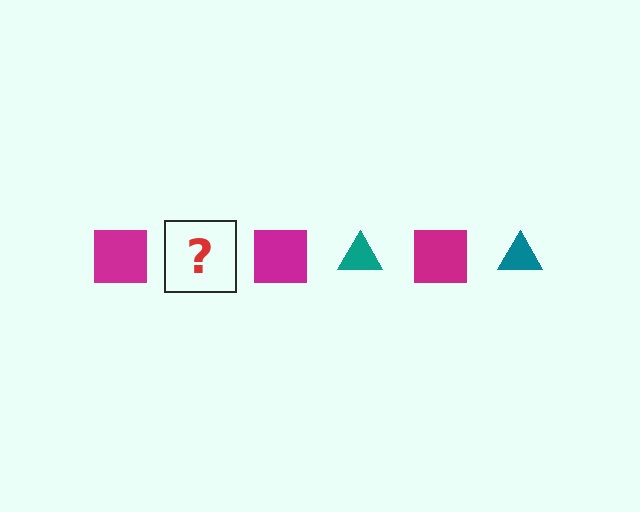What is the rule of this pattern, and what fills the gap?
The rule is that the pattern alternates between magenta square and teal triangle. The gap should be filled with a teal triangle.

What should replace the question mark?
The question mark should be replaced with a teal triangle.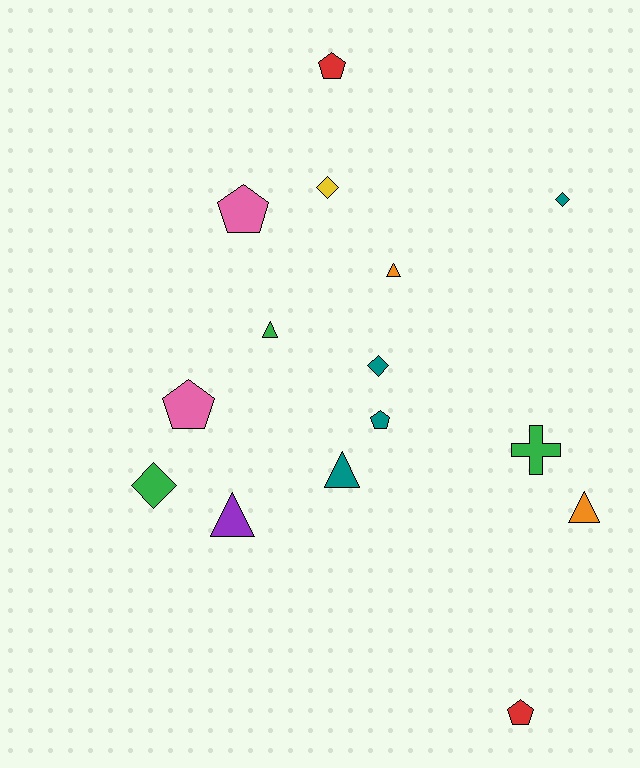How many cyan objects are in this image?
There are no cyan objects.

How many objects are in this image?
There are 15 objects.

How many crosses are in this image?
There is 1 cross.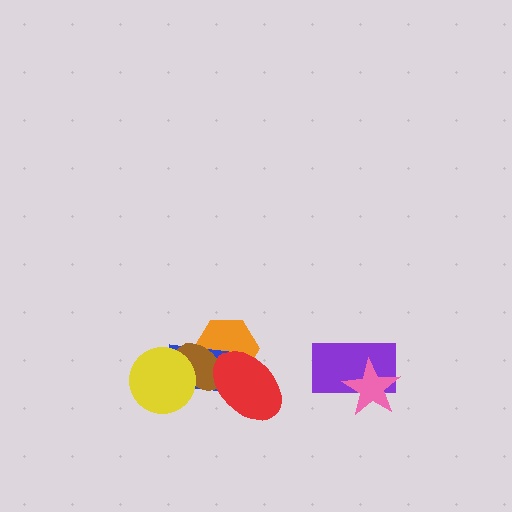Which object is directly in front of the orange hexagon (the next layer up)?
The blue rectangle is directly in front of the orange hexagon.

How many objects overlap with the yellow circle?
2 objects overlap with the yellow circle.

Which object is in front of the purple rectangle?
The pink star is in front of the purple rectangle.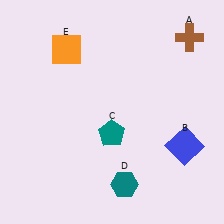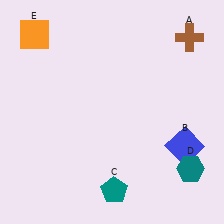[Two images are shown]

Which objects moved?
The objects that moved are: the teal pentagon (C), the teal hexagon (D), the orange square (E).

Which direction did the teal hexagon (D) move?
The teal hexagon (D) moved right.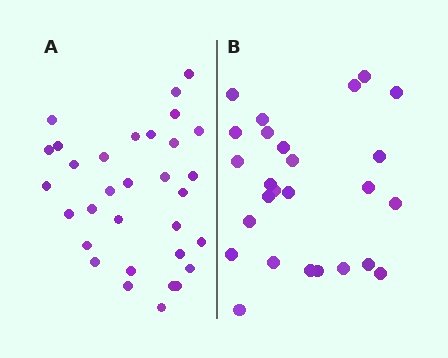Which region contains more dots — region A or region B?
Region A (the left region) has more dots.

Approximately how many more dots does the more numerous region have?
Region A has about 6 more dots than region B.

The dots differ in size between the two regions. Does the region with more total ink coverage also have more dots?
No. Region B has more total ink coverage because its dots are larger, but region A actually contains more individual dots. Total area can be misleading — the number of items is what matters here.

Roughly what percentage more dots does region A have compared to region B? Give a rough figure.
About 25% more.